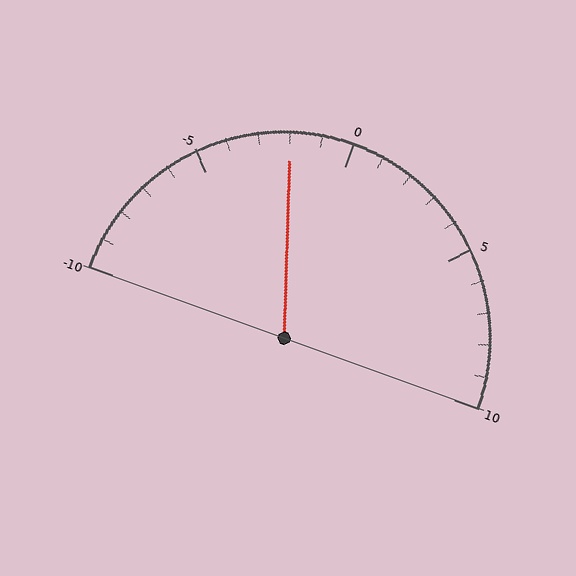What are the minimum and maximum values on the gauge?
The gauge ranges from -10 to 10.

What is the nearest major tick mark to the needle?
The nearest major tick mark is 0.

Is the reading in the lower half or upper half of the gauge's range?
The reading is in the lower half of the range (-10 to 10).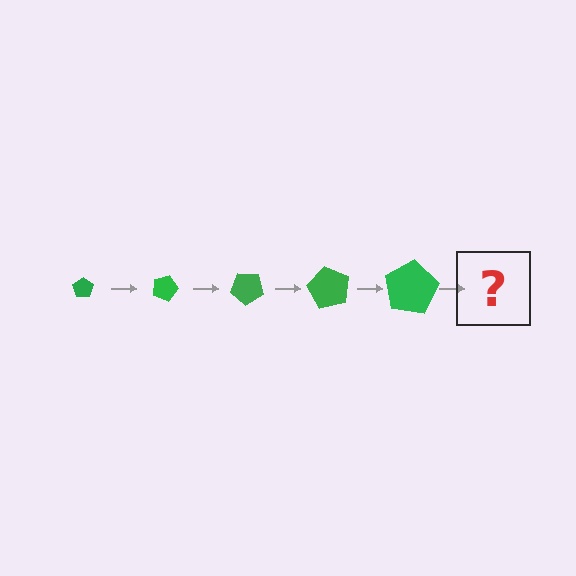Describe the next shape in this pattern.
It should be a pentagon, larger than the previous one and rotated 100 degrees from the start.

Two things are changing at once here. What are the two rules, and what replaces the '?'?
The two rules are that the pentagon grows larger each step and it rotates 20 degrees each step. The '?' should be a pentagon, larger than the previous one and rotated 100 degrees from the start.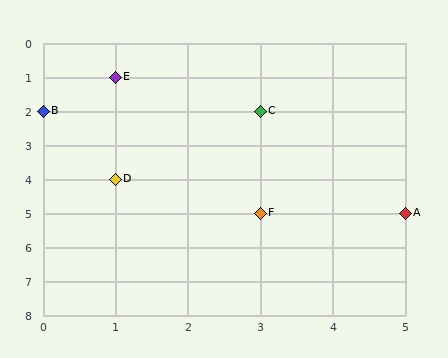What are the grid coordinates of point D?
Point D is at grid coordinates (1, 4).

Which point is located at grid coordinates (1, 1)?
Point E is at (1, 1).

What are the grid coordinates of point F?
Point F is at grid coordinates (3, 5).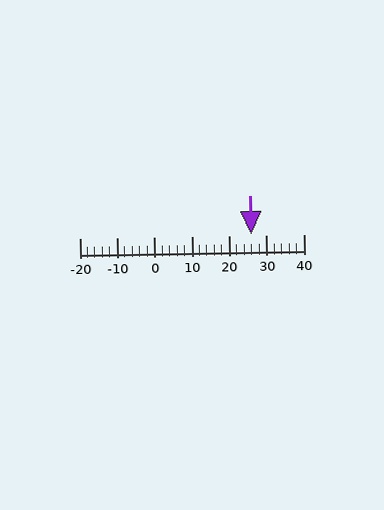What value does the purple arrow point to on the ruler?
The purple arrow points to approximately 26.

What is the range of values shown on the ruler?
The ruler shows values from -20 to 40.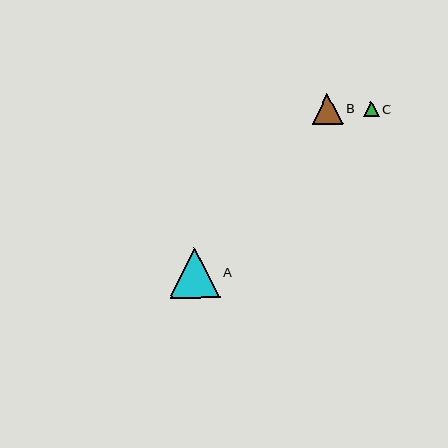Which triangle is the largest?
Triangle A is the largest with a size of approximately 51 pixels.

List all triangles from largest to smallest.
From largest to smallest: A, B, C.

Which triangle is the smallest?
Triangle C is the smallest with a size of approximately 16 pixels.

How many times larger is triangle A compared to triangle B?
Triangle A is approximately 1.6 times the size of triangle B.